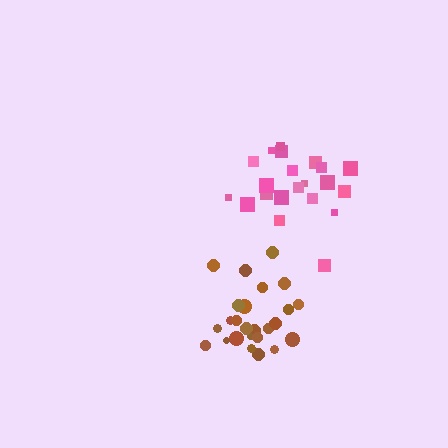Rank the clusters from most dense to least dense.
brown, pink.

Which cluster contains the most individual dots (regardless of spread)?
Brown (25).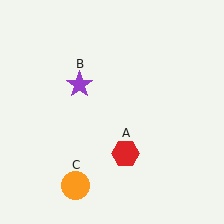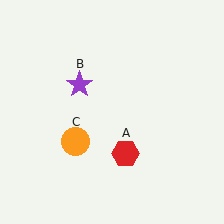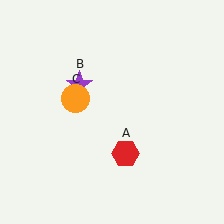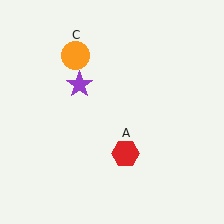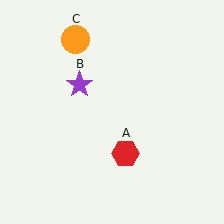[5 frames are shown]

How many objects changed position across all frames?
1 object changed position: orange circle (object C).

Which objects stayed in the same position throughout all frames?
Red hexagon (object A) and purple star (object B) remained stationary.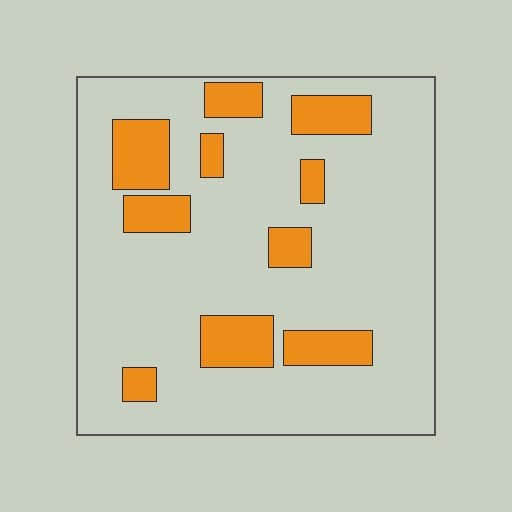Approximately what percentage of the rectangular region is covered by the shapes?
Approximately 20%.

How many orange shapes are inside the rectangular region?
10.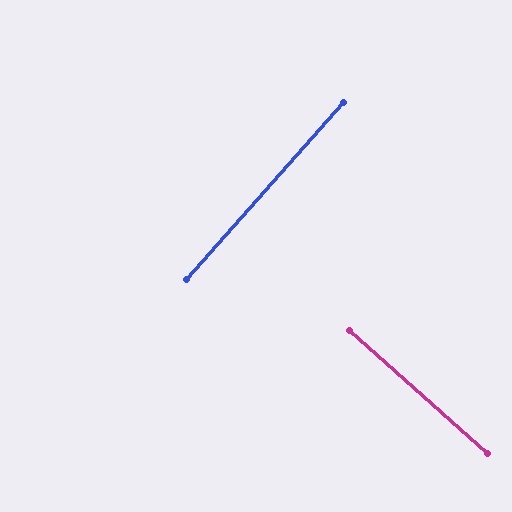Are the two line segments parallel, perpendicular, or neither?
Perpendicular — they meet at approximately 90°.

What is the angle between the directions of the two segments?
Approximately 90 degrees.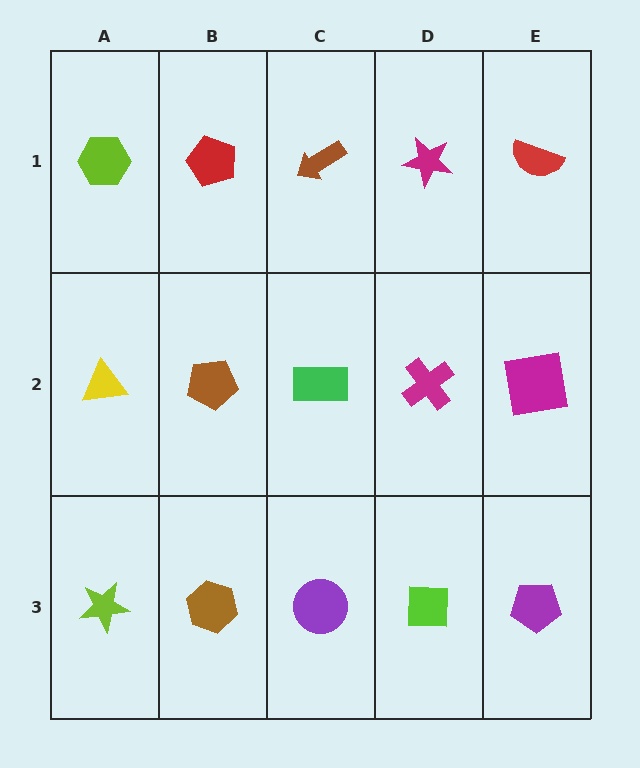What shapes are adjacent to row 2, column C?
A brown arrow (row 1, column C), a purple circle (row 3, column C), a brown pentagon (row 2, column B), a magenta cross (row 2, column D).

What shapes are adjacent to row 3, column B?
A brown pentagon (row 2, column B), a lime star (row 3, column A), a purple circle (row 3, column C).